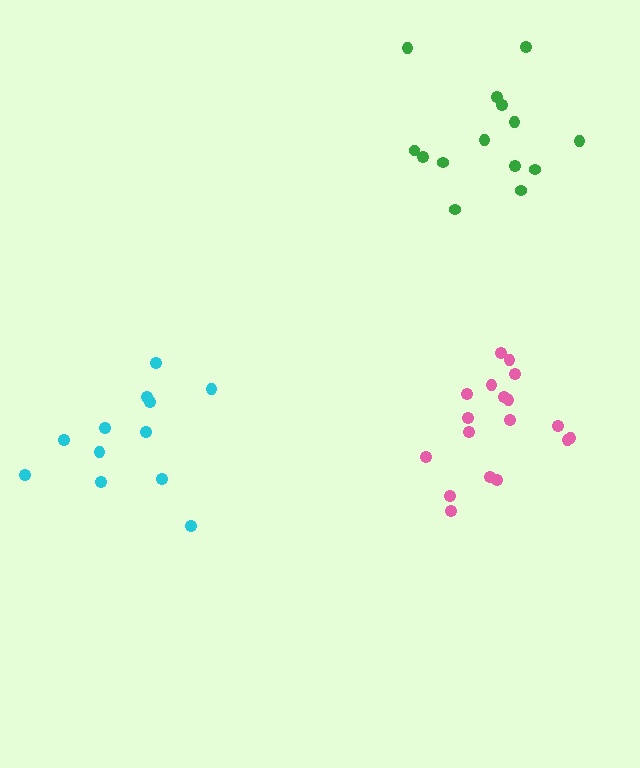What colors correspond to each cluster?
The clusters are colored: cyan, green, pink.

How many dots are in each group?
Group 1: 12 dots, Group 2: 14 dots, Group 3: 18 dots (44 total).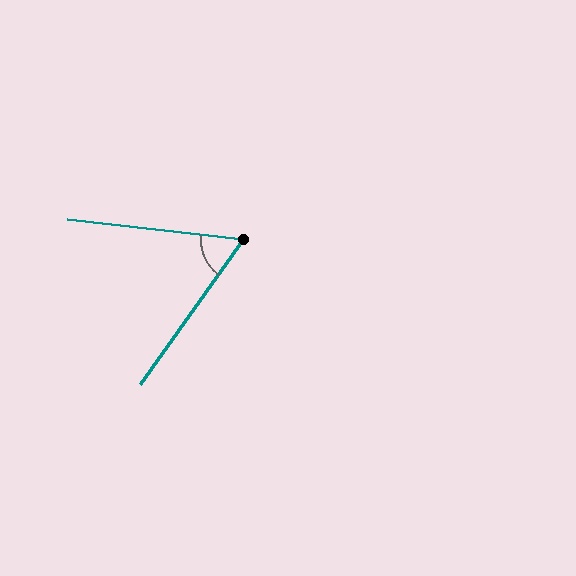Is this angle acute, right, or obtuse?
It is acute.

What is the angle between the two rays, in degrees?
Approximately 61 degrees.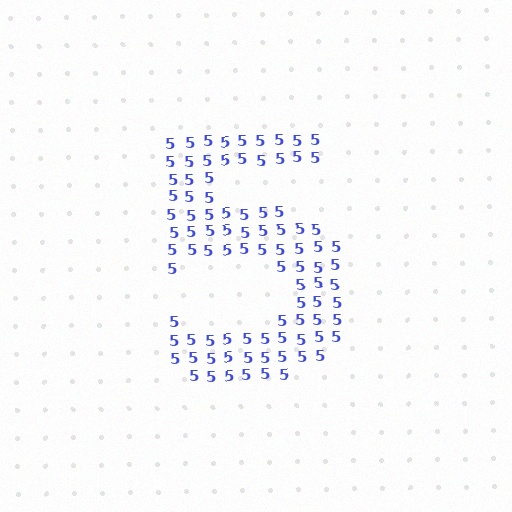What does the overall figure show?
The overall figure shows the digit 5.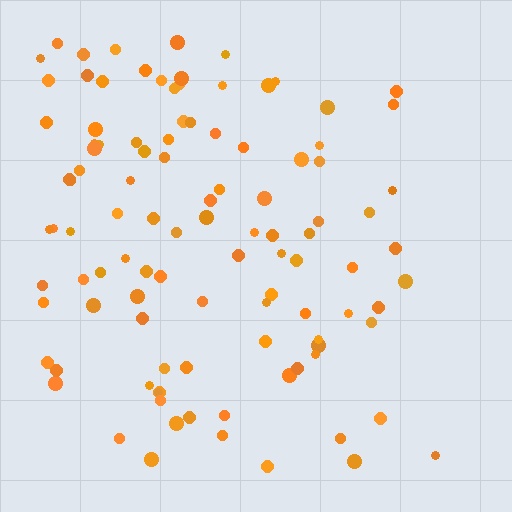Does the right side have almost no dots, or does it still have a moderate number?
Still a moderate number, just noticeably fewer than the left.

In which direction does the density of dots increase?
From right to left, with the left side densest.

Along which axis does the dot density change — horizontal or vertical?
Horizontal.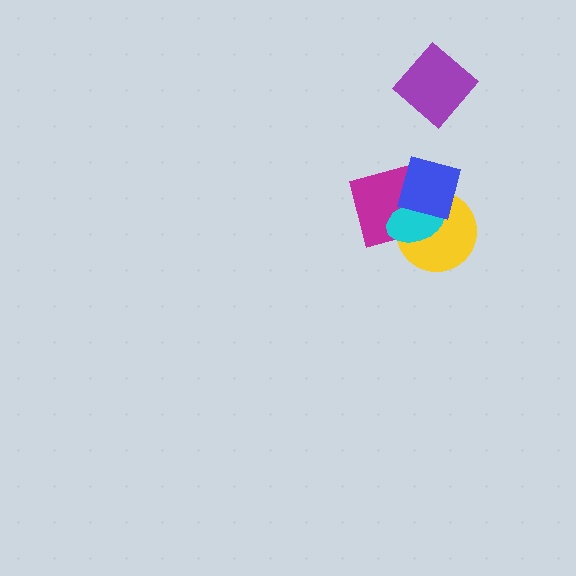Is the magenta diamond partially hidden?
Yes, it is partially covered by another shape.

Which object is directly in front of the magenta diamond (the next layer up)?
The cyan ellipse is directly in front of the magenta diamond.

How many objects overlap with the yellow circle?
3 objects overlap with the yellow circle.